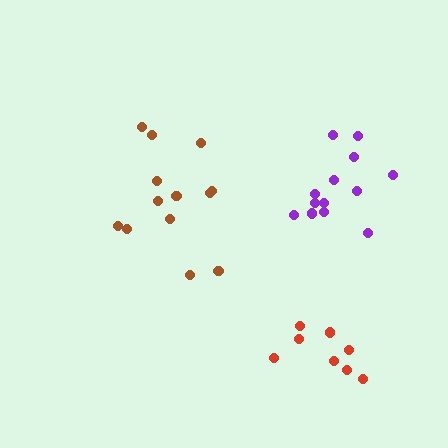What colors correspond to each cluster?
The clusters are colored: purple, red, brown.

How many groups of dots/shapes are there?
There are 3 groups.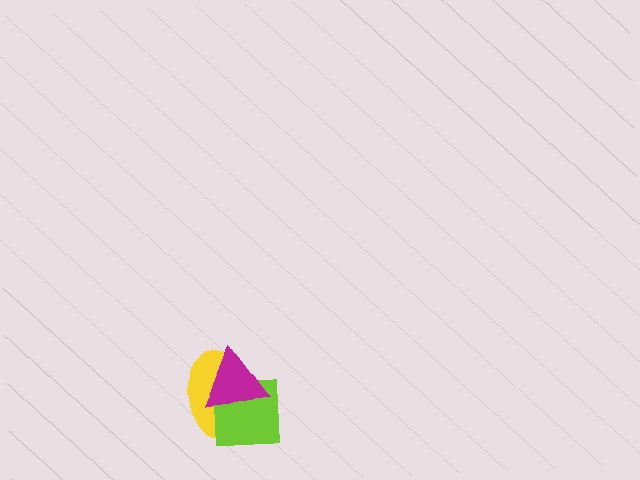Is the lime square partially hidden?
Yes, it is partially covered by another shape.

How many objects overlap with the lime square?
2 objects overlap with the lime square.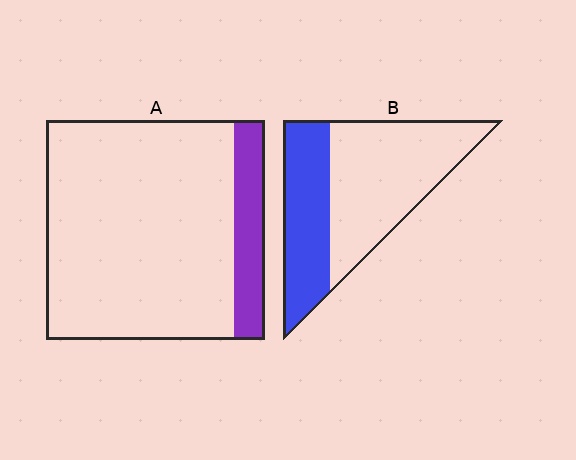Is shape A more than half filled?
No.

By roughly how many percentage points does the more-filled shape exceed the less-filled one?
By roughly 25 percentage points (B over A).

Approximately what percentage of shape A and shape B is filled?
A is approximately 15% and B is approximately 40%.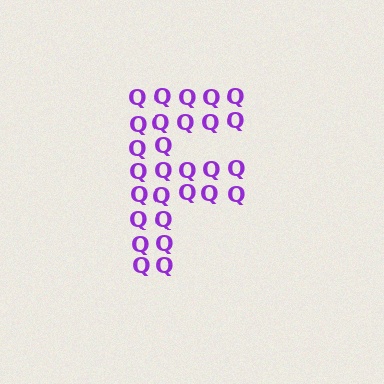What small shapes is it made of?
It is made of small letter Q's.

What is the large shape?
The large shape is the letter F.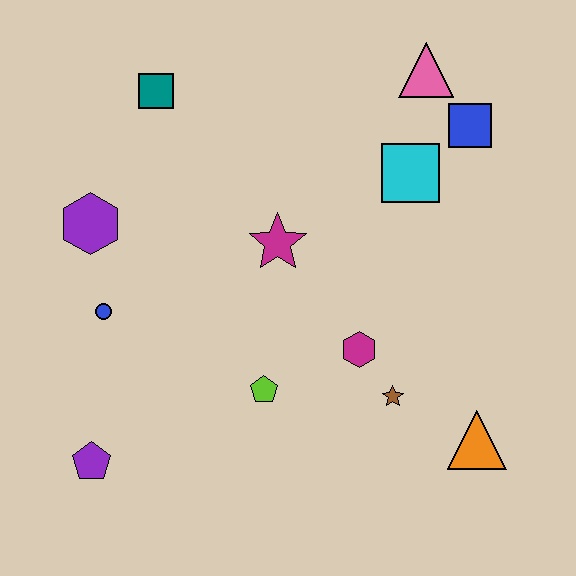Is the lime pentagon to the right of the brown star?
No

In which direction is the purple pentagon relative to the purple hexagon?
The purple pentagon is below the purple hexagon.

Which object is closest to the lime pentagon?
The magenta hexagon is closest to the lime pentagon.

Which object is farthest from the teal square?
The orange triangle is farthest from the teal square.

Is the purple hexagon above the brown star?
Yes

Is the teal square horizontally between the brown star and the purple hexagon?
Yes